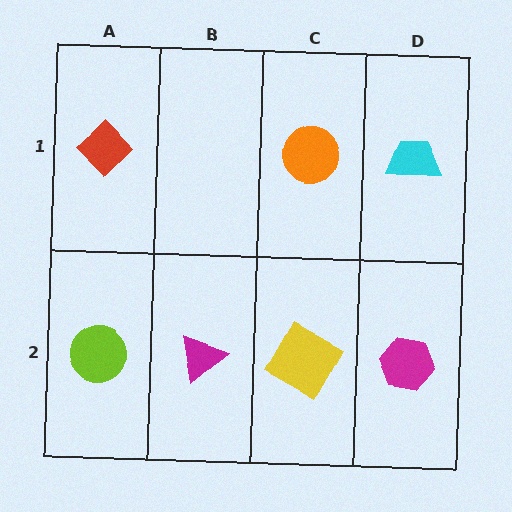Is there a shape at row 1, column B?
No, that cell is empty.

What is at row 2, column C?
A yellow square.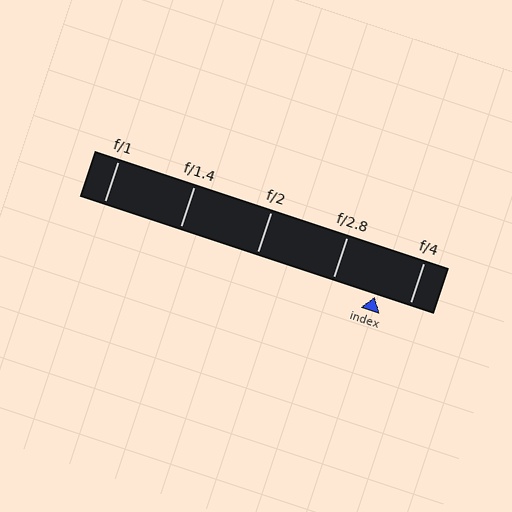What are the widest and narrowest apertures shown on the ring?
The widest aperture shown is f/1 and the narrowest is f/4.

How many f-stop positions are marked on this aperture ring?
There are 5 f-stop positions marked.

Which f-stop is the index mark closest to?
The index mark is closest to f/4.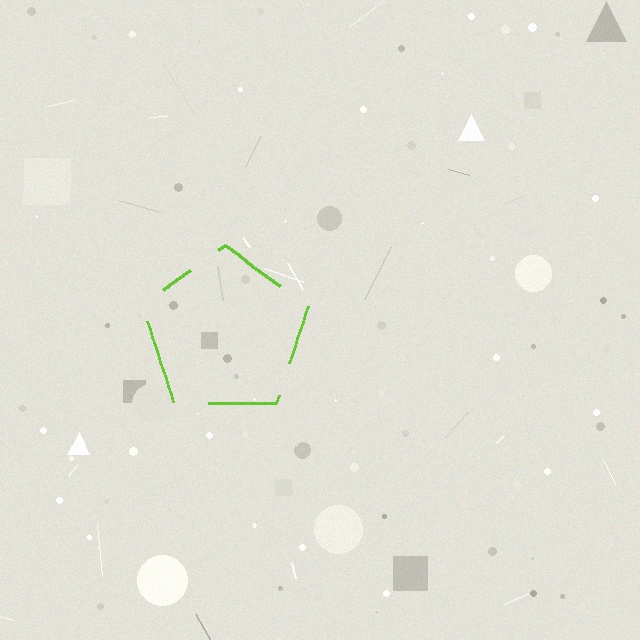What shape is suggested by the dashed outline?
The dashed outline suggests a pentagon.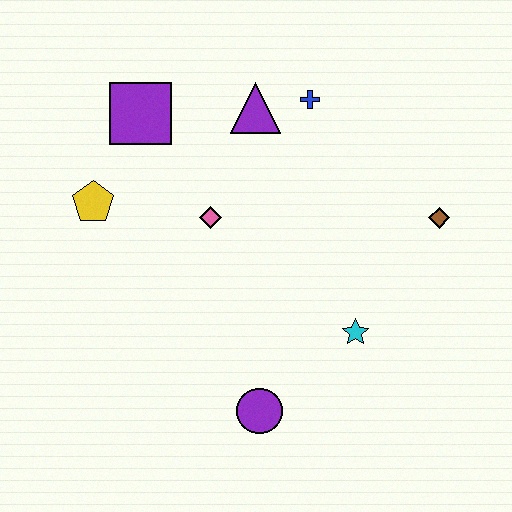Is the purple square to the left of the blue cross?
Yes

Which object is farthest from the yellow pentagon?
The brown diamond is farthest from the yellow pentagon.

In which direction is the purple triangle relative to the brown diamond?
The purple triangle is to the left of the brown diamond.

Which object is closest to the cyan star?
The purple circle is closest to the cyan star.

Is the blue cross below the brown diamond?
No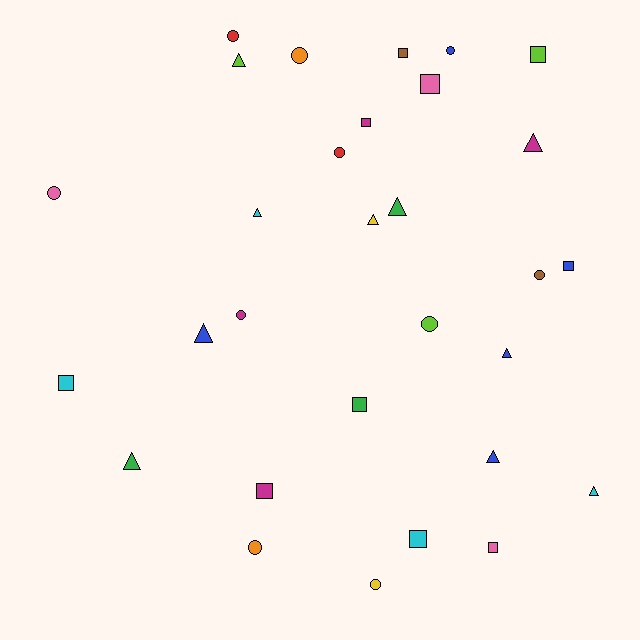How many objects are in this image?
There are 30 objects.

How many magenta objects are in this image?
There are 4 magenta objects.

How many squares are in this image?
There are 10 squares.